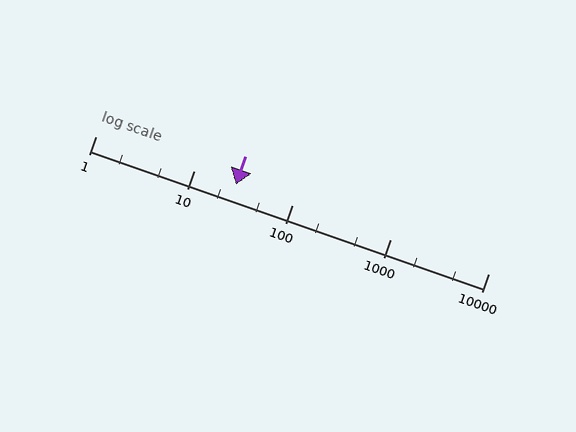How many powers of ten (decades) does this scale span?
The scale spans 4 decades, from 1 to 10000.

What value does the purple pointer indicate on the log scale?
The pointer indicates approximately 27.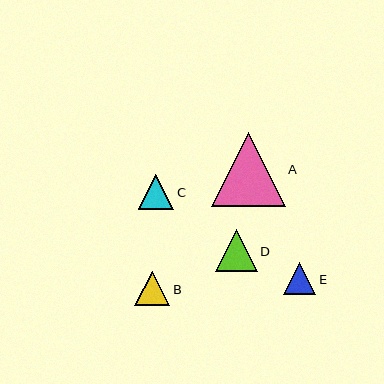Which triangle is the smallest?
Triangle E is the smallest with a size of approximately 32 pixels.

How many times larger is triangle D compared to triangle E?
Triangle D is approximately 1.3 times the size of triangle E.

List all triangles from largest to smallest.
From largest to smallest: A, D, C, B, E.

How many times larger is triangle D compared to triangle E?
Triangle D is approximately 1.3 times the size of triangle E.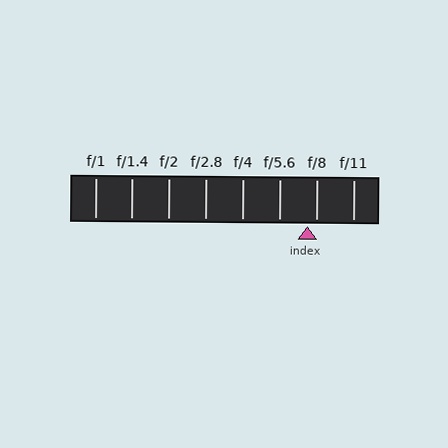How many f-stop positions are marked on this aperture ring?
There are 8 f-stop positions marked.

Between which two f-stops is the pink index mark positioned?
The index mark is between f/5.6 and f/8.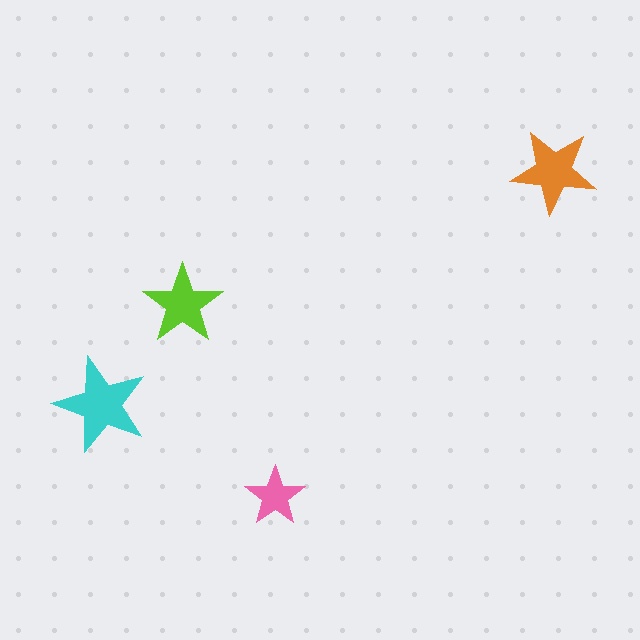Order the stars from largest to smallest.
the cyan one, the orange one, the lime one, the pink one.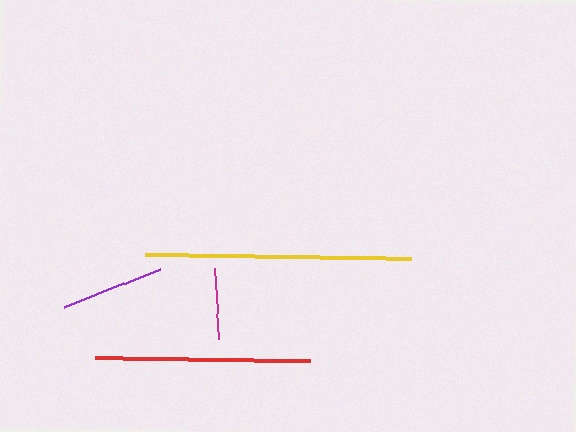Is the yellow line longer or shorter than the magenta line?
The yellow line is longer than the magenta line.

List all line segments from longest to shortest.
From longest to shortest: yellow, red, purple, magenta.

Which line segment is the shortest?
The magenta line is the shortest at approximately 71 pixels.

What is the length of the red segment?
The red segment is approximately 215 pixels long.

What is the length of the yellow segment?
The yellow segment is approximately 266 pixels long.